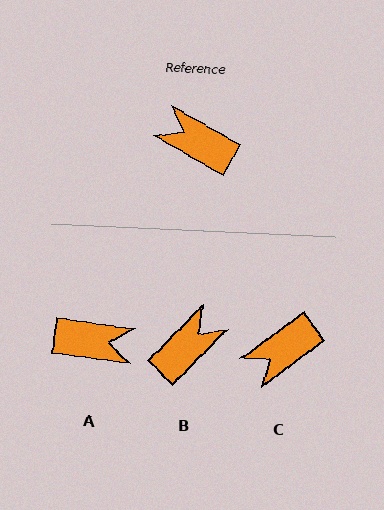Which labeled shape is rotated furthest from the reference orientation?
A, about 158 degrees away.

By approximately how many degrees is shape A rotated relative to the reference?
Approximately 158 degrees clockwise.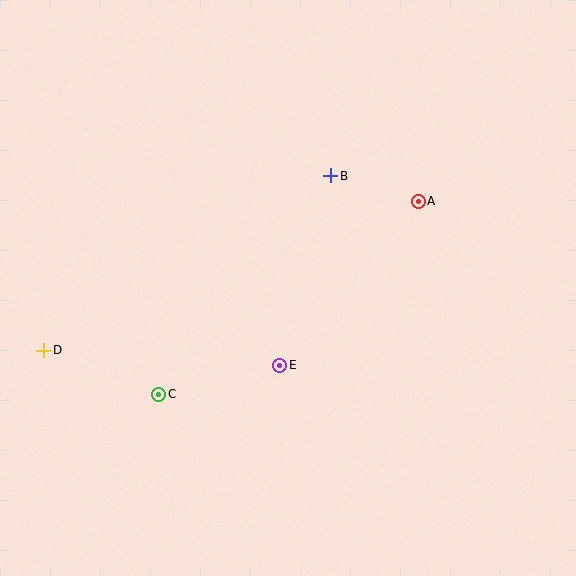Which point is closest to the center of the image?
Point E at (280, 365) is closest to the center.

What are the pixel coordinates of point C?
Point C is at (159, 394).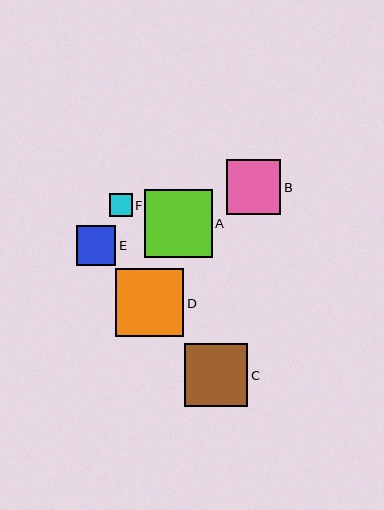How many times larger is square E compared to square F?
Square E is approximately 1.7 times the size of square F.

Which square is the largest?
Square D is the largest with a size of approximately 68 pixels.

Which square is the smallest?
Square F is the smallest with a size of approximately 23 pixels.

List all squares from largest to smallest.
From largest to smallest: D, A, C, B, E, F.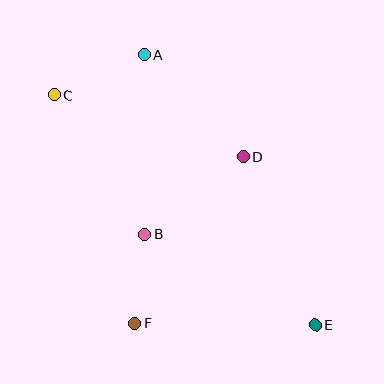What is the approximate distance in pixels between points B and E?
The distance between B and E is approximately 193 pixels.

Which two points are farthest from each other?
Points C and E are farthest from each other.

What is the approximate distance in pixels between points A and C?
The distance between A and C is approximately 99 pixels.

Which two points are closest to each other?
Points B and F are closest to each other.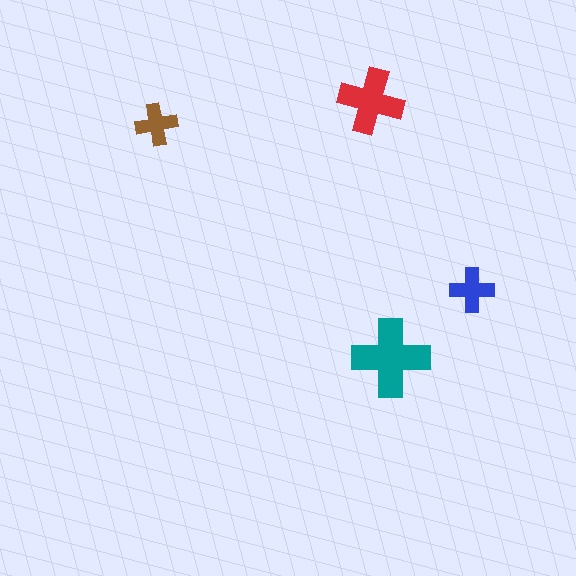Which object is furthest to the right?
The blue cross is rightmost.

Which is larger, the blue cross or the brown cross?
The blue one.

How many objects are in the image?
There are 4 objects in the image.